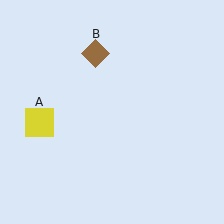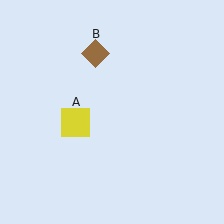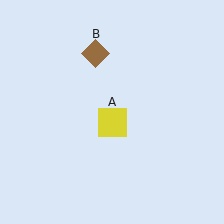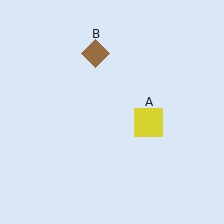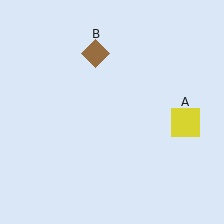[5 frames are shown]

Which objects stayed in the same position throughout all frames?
Brown diamond (object B) remained stationary.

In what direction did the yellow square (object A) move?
The yellow square (object A) moved right.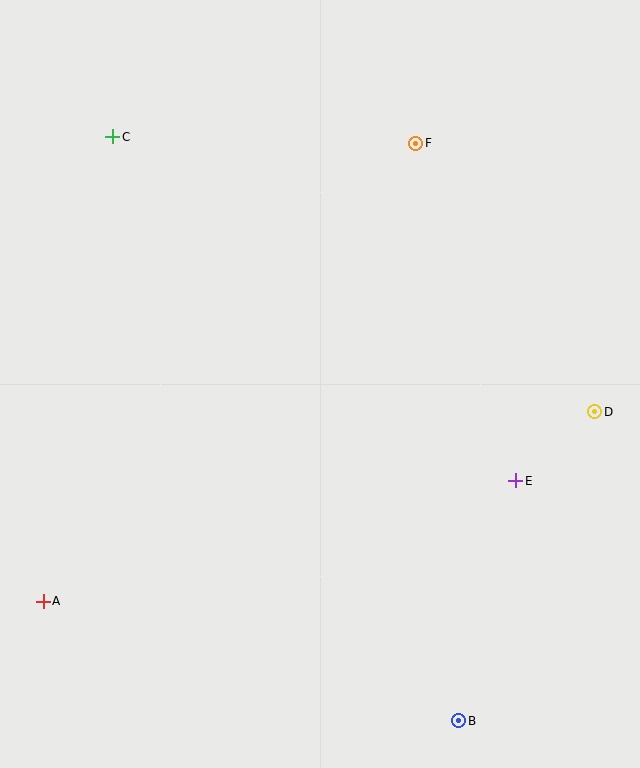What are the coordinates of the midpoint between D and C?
The midpoint between D and C is at (354, 274).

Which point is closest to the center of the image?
Point E at (516, 481) is closest to the center.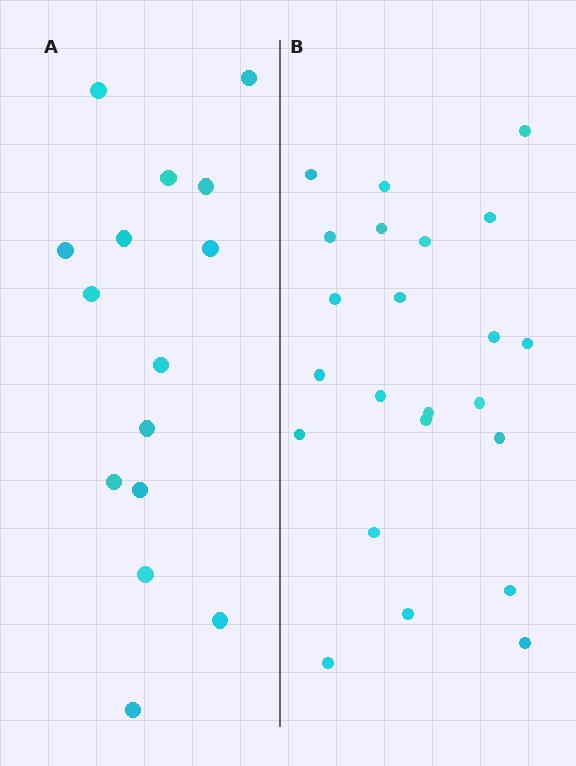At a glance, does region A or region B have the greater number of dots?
Region B (the right region) has more dots.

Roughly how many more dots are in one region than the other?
Region B has roughly 8 or so more dots than region A.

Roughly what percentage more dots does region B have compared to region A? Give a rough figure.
About 55% more.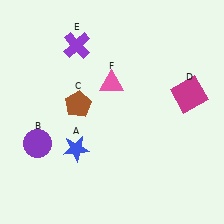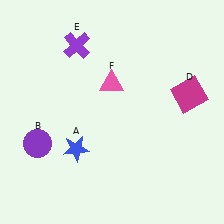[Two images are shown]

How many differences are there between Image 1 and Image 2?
There is 1 difference between the two images.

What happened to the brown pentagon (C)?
The brown pentagon (C) was removed in Image 2. It was in the top-left area of Image 1.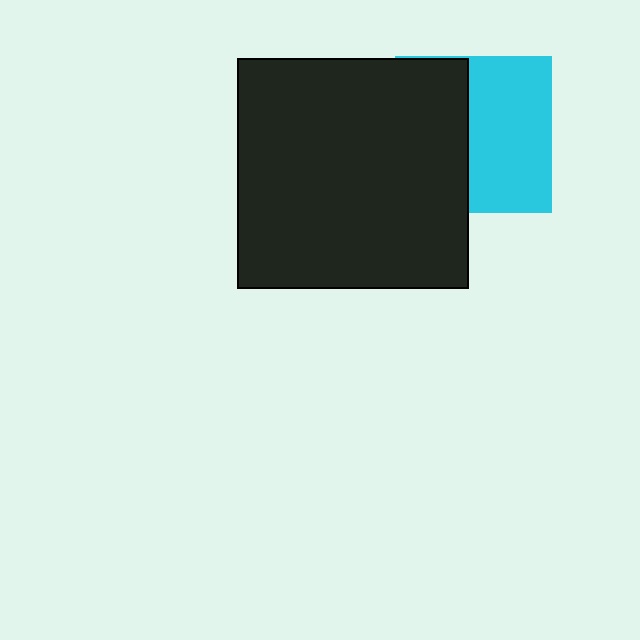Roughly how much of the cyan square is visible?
About half of it is visible (roughly 53%).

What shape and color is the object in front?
The object in front is a black square.